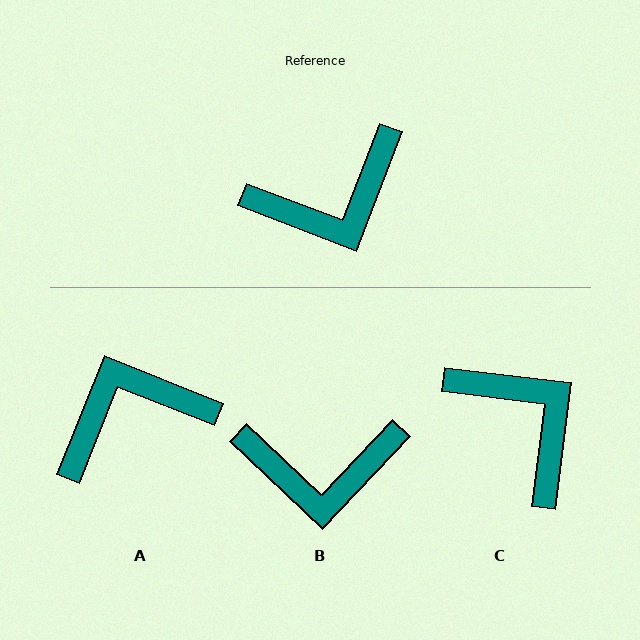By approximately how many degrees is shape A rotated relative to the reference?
Approximately 179 degrees counter-clockwise.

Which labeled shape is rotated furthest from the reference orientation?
A, about 179 degrees away.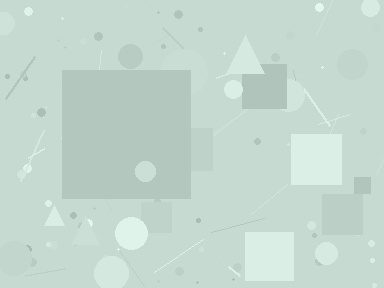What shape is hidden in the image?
A square is hidden in the image.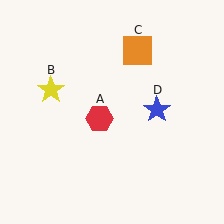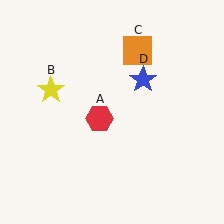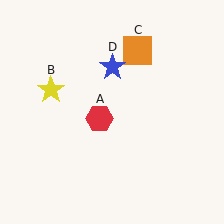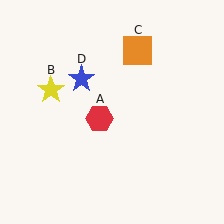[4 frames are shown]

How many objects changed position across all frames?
1 object changed position: blue star (object D).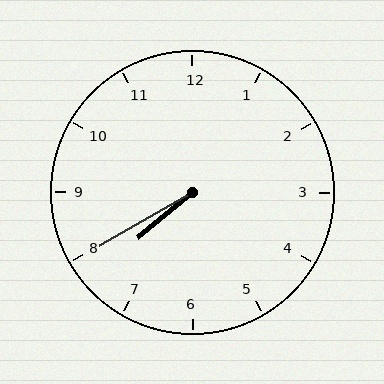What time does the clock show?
7:40.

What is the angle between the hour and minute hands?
Approximately 10 degrees.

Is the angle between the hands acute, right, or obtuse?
It is acute.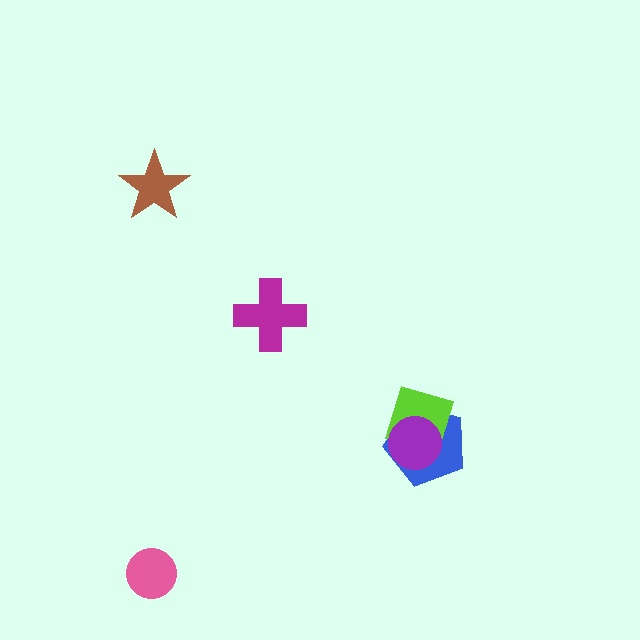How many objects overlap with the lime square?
2 objects overlap with the lime square.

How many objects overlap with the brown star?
0 objects overlap with the brown star.